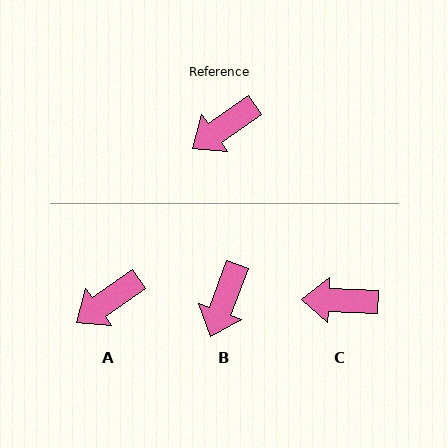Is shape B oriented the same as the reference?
No, it is off by about 35 degrees.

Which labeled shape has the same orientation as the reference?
A.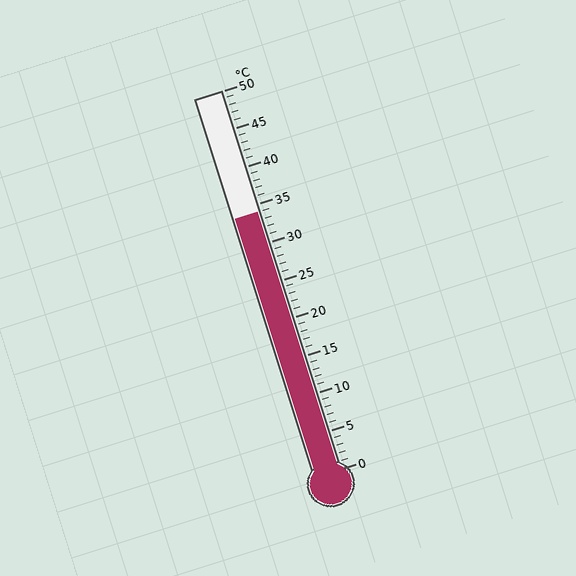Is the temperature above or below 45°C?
The temperature is below 45°C.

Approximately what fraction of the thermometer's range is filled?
The thermometer is filled to approximately 70% of its range.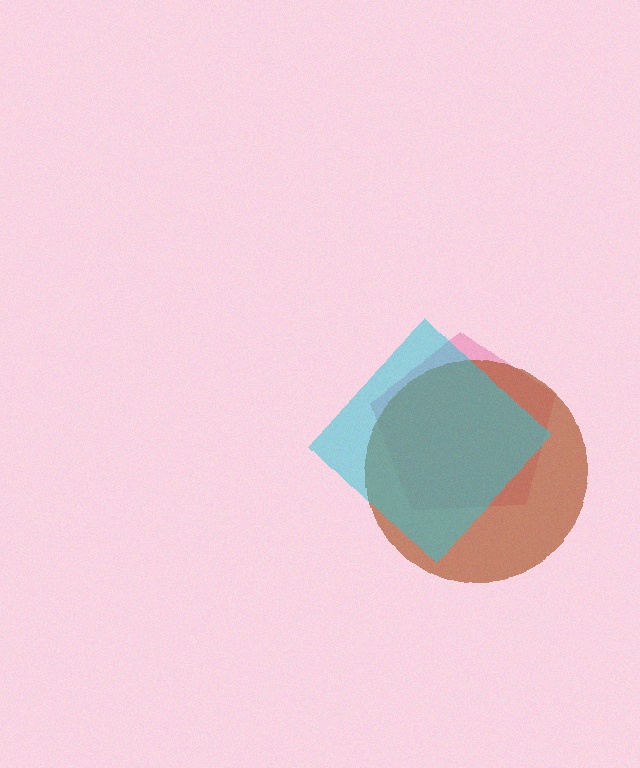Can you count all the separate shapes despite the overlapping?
Yes, there are 3 separate shapes.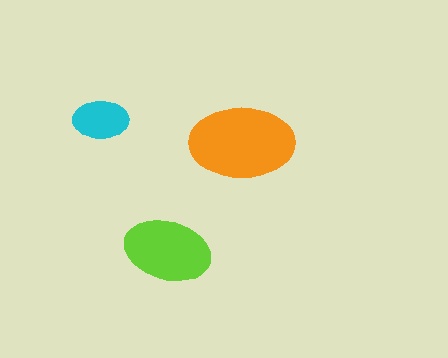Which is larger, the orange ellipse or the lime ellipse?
The orange one.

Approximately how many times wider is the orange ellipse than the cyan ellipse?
About 2 times wider.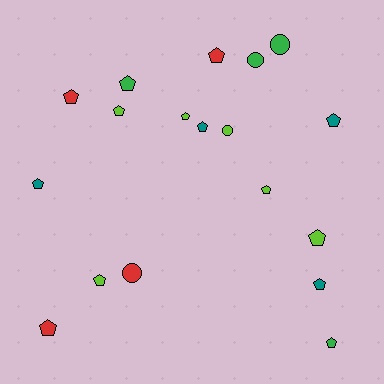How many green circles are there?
There are 2 green circles.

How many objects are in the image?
There are 18 objects.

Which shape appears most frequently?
Pentagon, with 14 objects.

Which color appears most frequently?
Lime, with 6 objects.